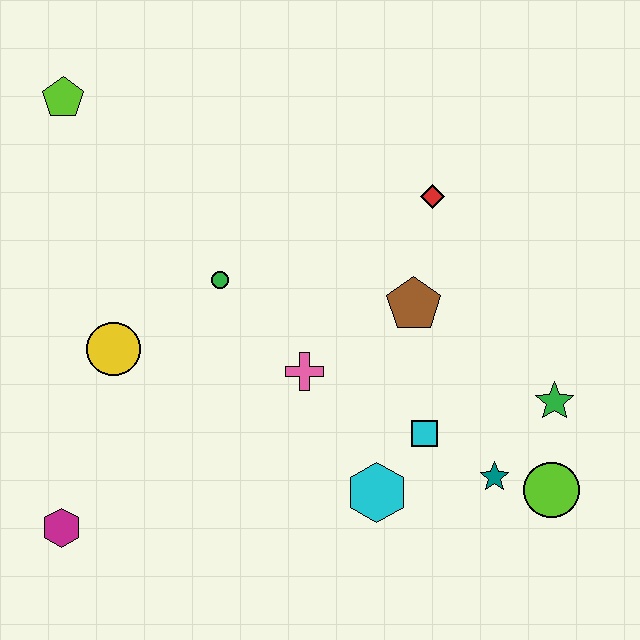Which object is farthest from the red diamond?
The magenta hexagon is farthest from the red diamond.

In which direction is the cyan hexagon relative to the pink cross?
The cyan hexagon is below the pink cross.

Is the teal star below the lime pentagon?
Yes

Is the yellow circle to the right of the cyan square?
No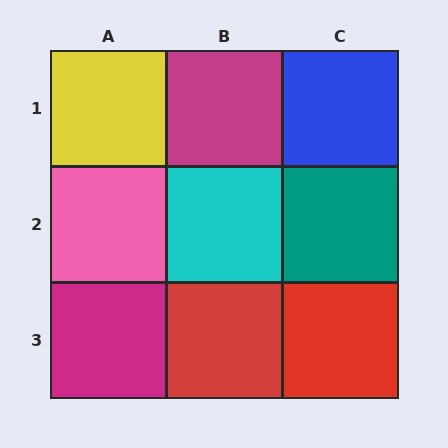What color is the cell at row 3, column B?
Red.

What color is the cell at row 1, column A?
Yellow.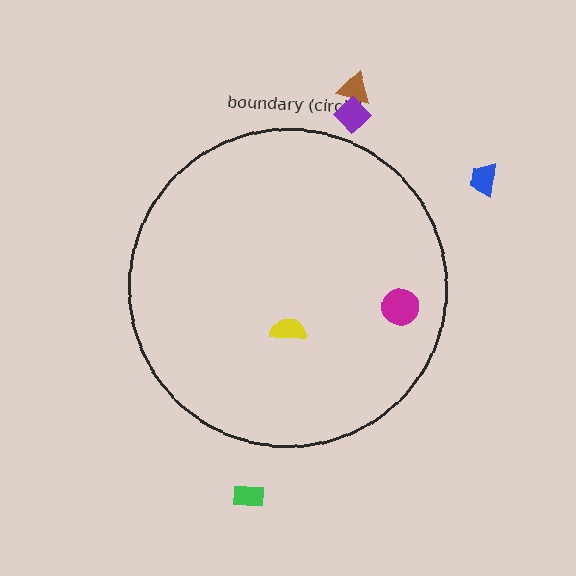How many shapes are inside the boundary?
2 inside, 4 outside.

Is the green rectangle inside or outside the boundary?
Outside.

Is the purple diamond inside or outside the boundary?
Outside.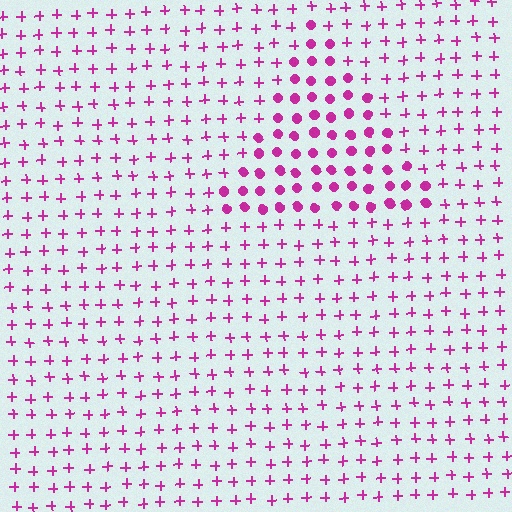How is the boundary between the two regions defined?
The boundary is defined by a change in element shape: circles inside vs. plus signs outside. All elements share the same color and spacing.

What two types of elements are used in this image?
The image uses circles inside the triangle region and plus signs outside it.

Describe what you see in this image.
The image is filled with small magenta elements arranged in a uniform grid. A triangle-shaped region contains circles, while the surrounding area contains plus signs. The boundary is defined purely by the change in element shape.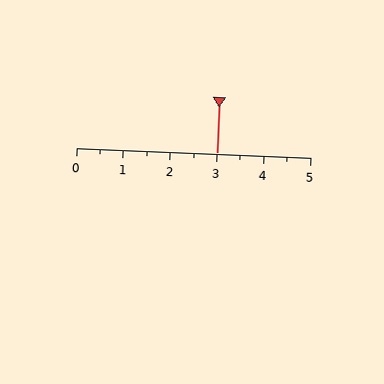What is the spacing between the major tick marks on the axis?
The major ticks are spaced 1 apart.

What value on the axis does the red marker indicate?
The marker indicates approximately 3.